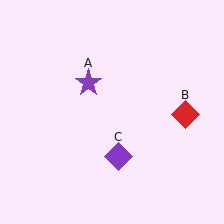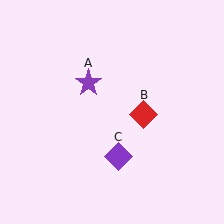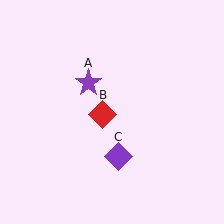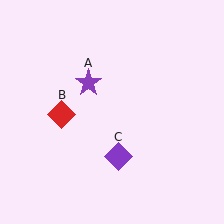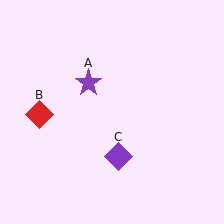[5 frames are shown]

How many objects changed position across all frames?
1 object changed position: red diamond (object B).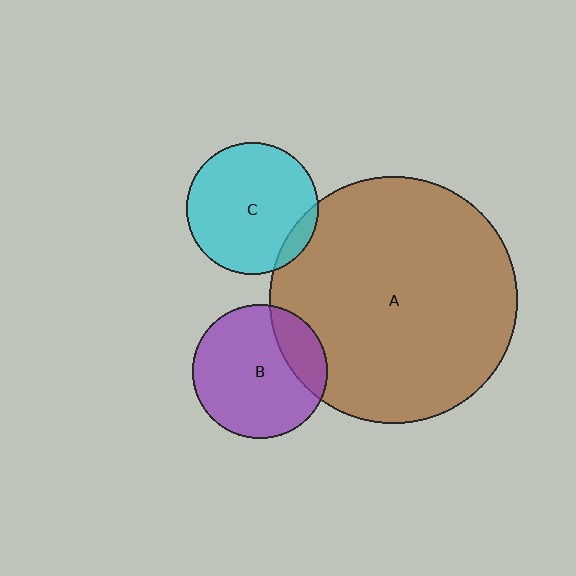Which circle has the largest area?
Circle A (brown).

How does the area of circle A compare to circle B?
Approximately 3.4 times.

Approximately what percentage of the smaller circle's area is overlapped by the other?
Approximately 20%.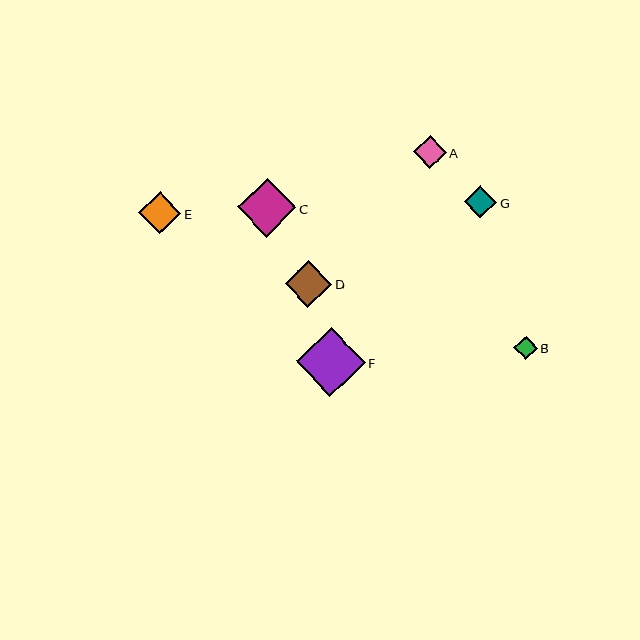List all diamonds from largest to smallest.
From largest to smallest: F, C, D, E, A, G, B.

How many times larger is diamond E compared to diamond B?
Diamond E is approximately 1.8 times the size of diamond B.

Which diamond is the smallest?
Diamond B is the smallest with a size of approximately 23 pixels.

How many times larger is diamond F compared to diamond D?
Diamond F is approximately 1.5 times the size of diamond D.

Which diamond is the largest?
Diamond F is the largest with a size of approximately 69 pixels.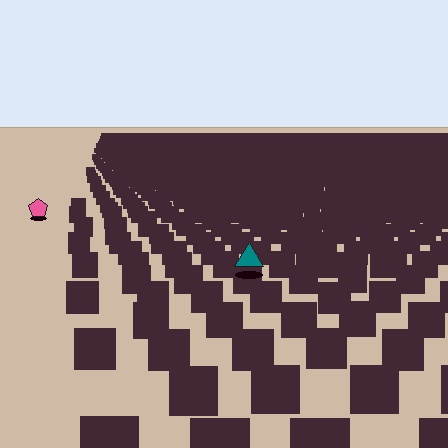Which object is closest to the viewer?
The teal triangle is closest. The texture marks near it are larger and more spread out.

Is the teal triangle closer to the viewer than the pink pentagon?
Yes. The teal triangle is closer — you can tell from the texture gradient: the ground texture is coarser near it.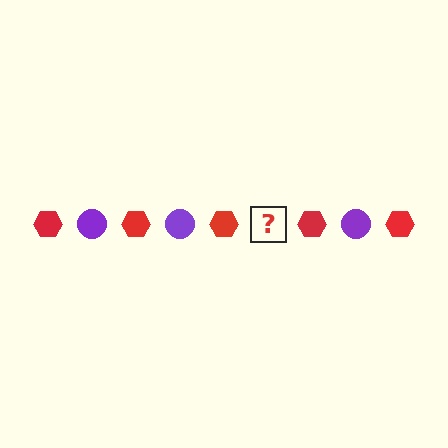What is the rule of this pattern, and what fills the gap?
The rule is that the pattern alternates between red hexagon and purple circle. The gap should be filled with a purple circle.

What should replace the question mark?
The question mark should be replaced with a purple circle.